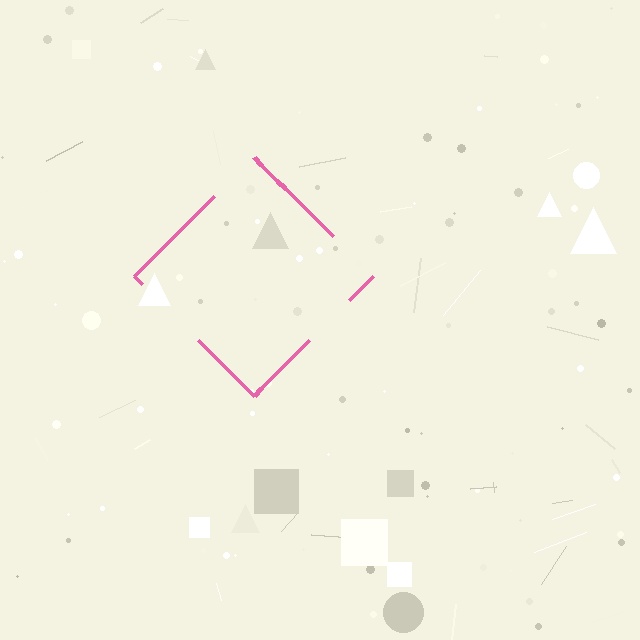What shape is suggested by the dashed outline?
The dashed outline suggests a diamond.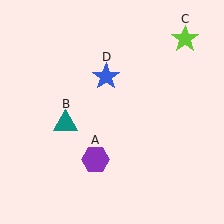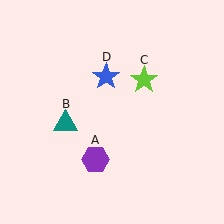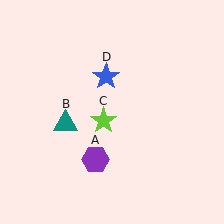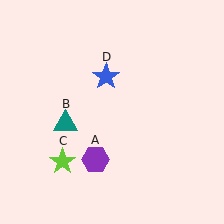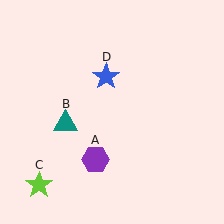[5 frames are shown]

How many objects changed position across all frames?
1 object changed position: lime star (object C).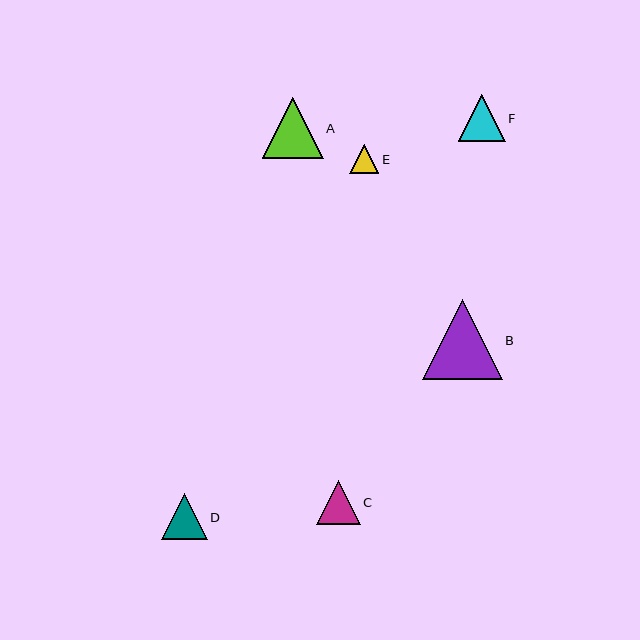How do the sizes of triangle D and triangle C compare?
Triangle D and triangle C are approximately the same size.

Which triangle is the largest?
Triangle B is the largest with a size of approximately 80 pixels.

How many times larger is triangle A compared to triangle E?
Triangle A is approximately 2.1 times the size of triangle E.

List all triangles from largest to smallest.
From largest to smallest: B, A, F, D, C, E.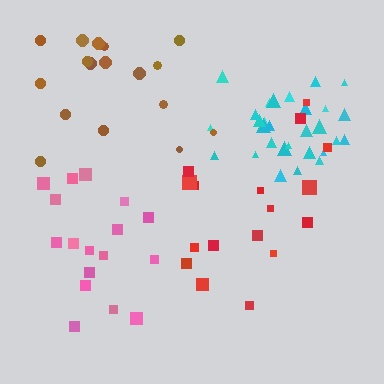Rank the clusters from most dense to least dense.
cyan, pink, red, brown.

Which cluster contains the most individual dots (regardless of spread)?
Cyan (30).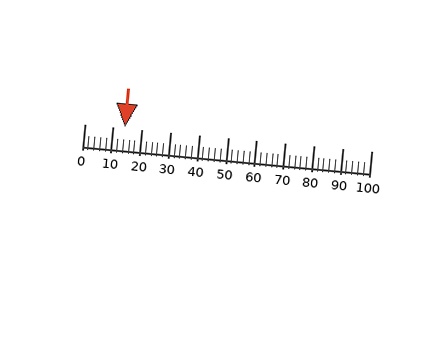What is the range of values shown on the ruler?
The ruler shows values from 0 to 100.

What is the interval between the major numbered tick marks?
The major tick marks are spaced 10 units apart.